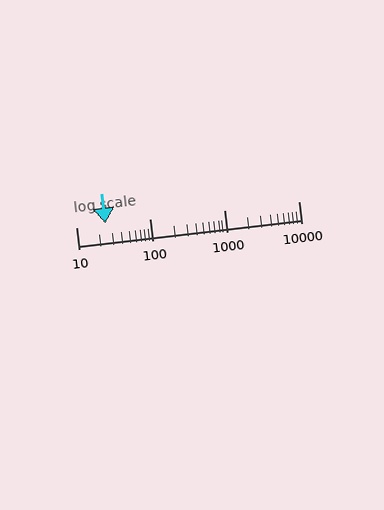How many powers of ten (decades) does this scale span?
The scale spans 3 decades, from 10 to 10000.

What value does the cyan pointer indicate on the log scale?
The pointer indicates approximately 25.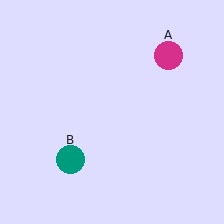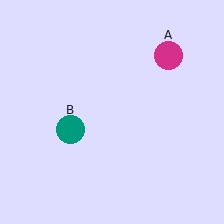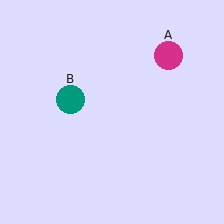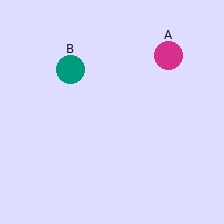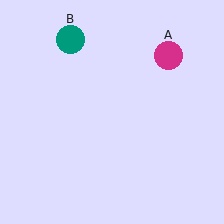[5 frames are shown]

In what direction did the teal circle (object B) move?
The teal circle (object B) moved up.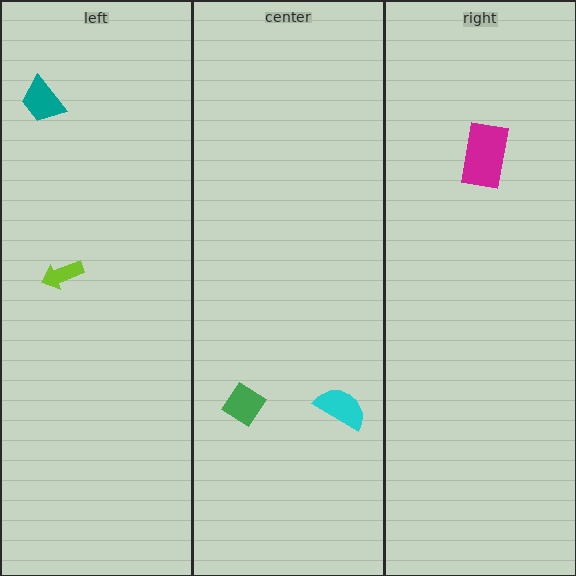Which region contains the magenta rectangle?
The right region.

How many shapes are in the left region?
2.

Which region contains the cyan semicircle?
The center region.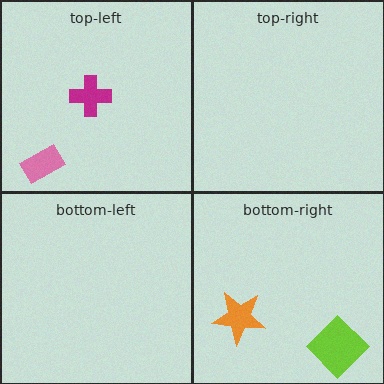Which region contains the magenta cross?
The top-left region.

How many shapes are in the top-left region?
2.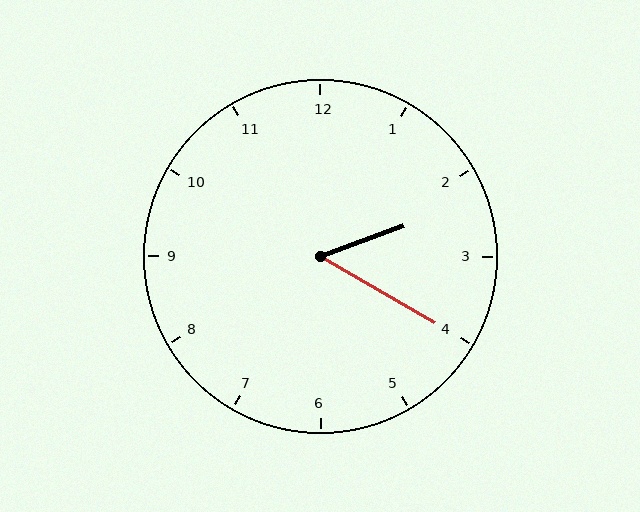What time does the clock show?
2:20.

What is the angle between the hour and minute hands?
Approximately 50 degrees.